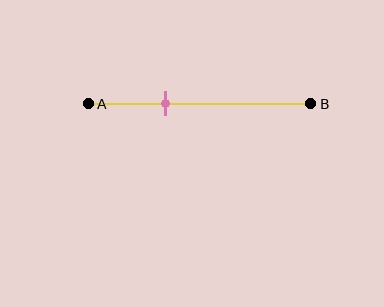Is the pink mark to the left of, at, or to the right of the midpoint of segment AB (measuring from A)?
The pink mark is to the left of the midpoint of segment AB.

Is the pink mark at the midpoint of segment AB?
No, the mark is at about 35% from A, not at the 50% midpoint.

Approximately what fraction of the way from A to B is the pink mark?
The pink mark is approximately 35% of the way from A to B.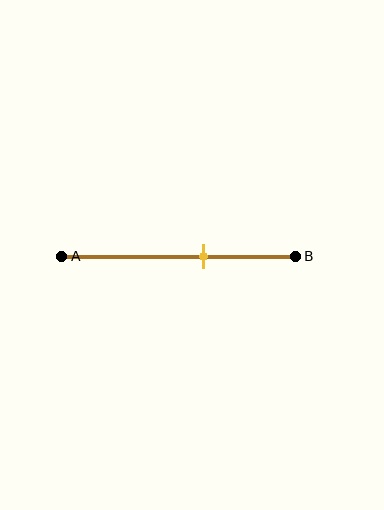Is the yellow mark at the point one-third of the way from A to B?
No, the mark is at about 60% from A, not at the 33% one-third point.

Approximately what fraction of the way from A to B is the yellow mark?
The yellow mark is approximately 60% of the way from A to B.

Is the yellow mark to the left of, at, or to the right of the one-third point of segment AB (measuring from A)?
The yellow mark is to the right of the one-third point of segment AB.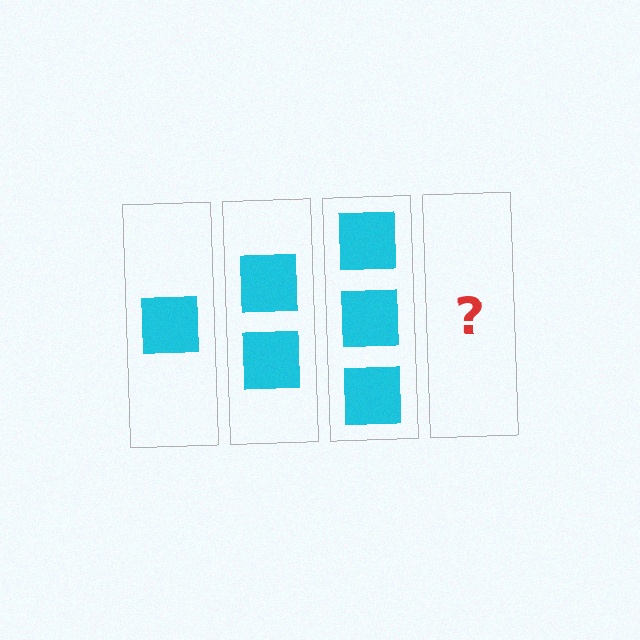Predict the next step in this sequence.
The next step is 4 squares.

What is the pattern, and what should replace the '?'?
The pattern is that each step adds one more square. The '?' should be 4 squares.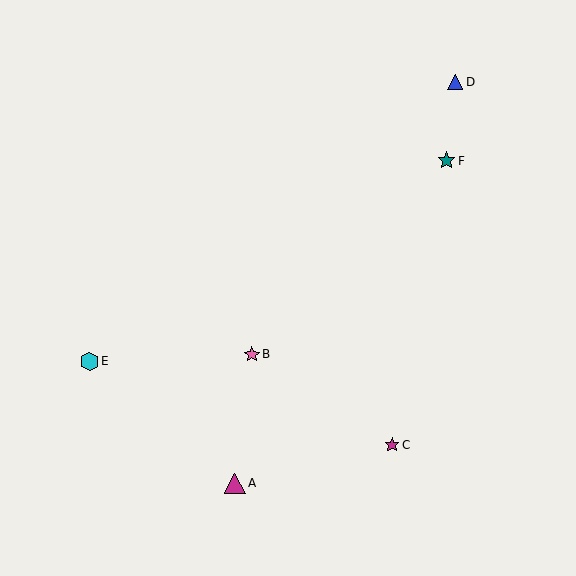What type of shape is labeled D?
Shape D is a blue triangle.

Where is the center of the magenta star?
The center of the magenta star is at (392, 445).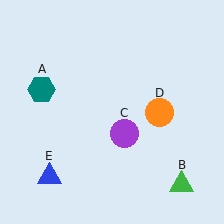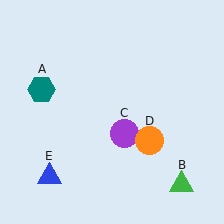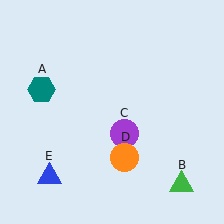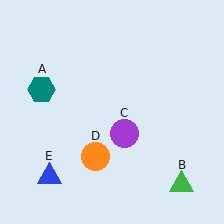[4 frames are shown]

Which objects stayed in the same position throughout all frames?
Teal hexagon (object A) and green triangle (object B) and purple circle (object C) and blue triangle (object E) remained stationary.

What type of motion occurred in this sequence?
The orange circle (object D) rotated clockwise around the center of the scene.